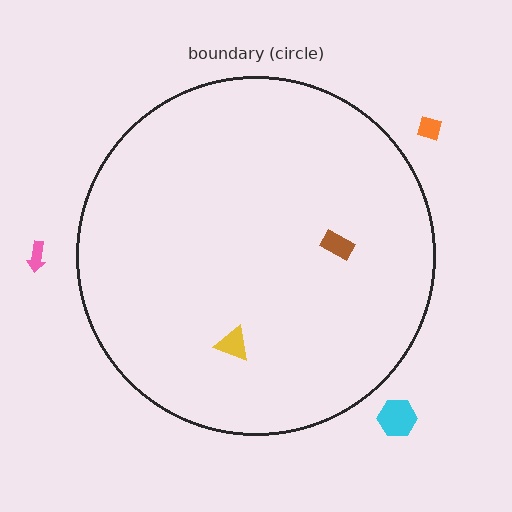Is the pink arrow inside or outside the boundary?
Outside.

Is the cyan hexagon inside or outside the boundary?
Outside.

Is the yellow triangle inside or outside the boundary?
Inside.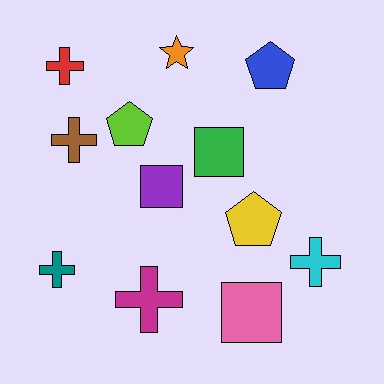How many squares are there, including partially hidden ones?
There are 3 squares.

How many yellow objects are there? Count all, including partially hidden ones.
There is 1 yellow object.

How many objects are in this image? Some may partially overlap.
There are 12 objects.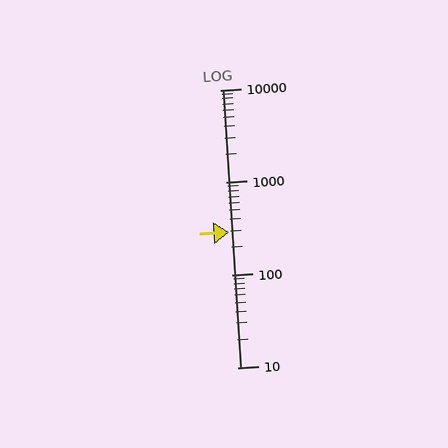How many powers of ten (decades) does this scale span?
The scale spans 3 decades, from 10 to 10000.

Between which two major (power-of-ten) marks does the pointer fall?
The pointer is between 100 and 1000.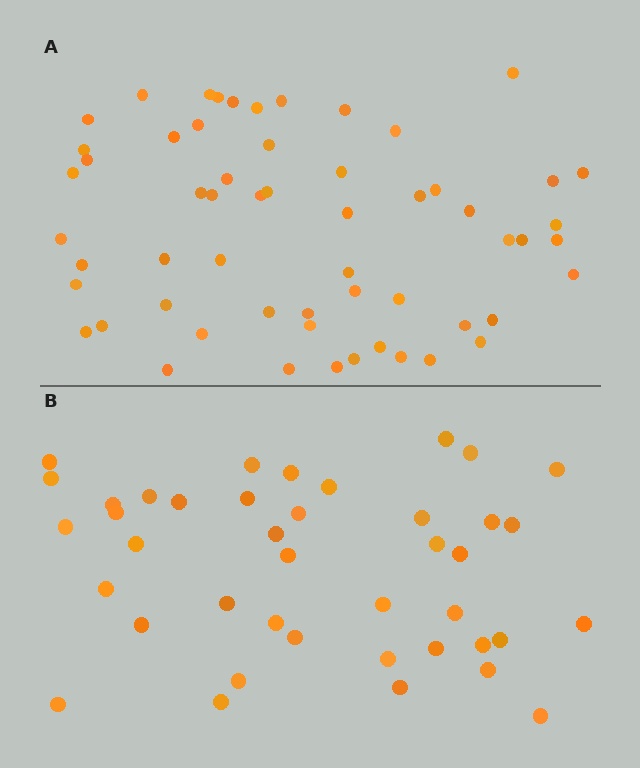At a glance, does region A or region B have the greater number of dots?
Region A (the top region) has more dots.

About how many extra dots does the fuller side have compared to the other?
Region A has approximately 15 more dots than region B.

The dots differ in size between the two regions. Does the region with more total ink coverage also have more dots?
No. Region B has more total ink coverage because its dots are larger, but region A actually contains more individual dots. Total area can be misleading — the number of items is what matters here.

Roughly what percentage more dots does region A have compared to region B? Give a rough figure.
About 40% more.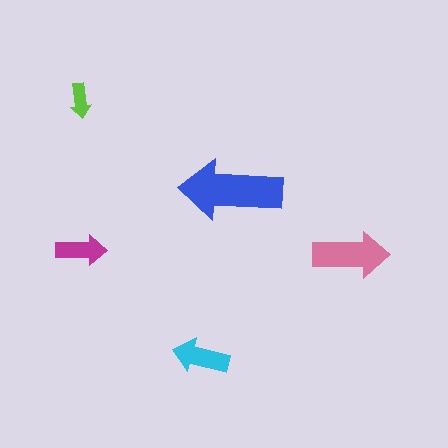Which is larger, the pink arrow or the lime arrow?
The pink one.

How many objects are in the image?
There are 5 objects in the image.